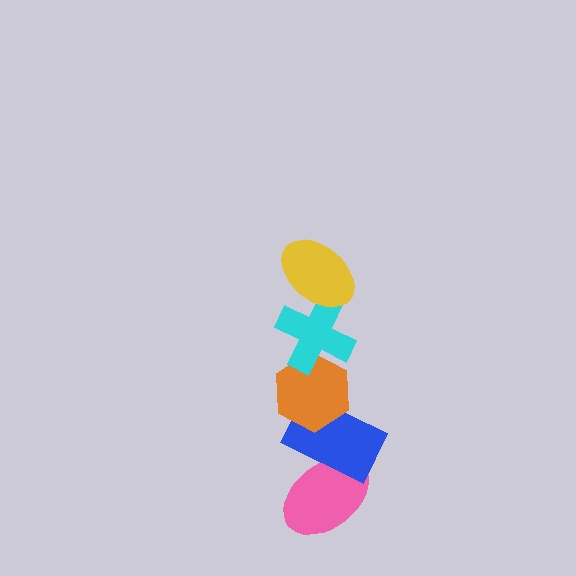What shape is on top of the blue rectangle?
The orange hexagon is on top of the blue rectangle.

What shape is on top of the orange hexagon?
The cyan cross is on top of the orange hexagon.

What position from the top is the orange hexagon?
The orange hexagon is 3rd from the top.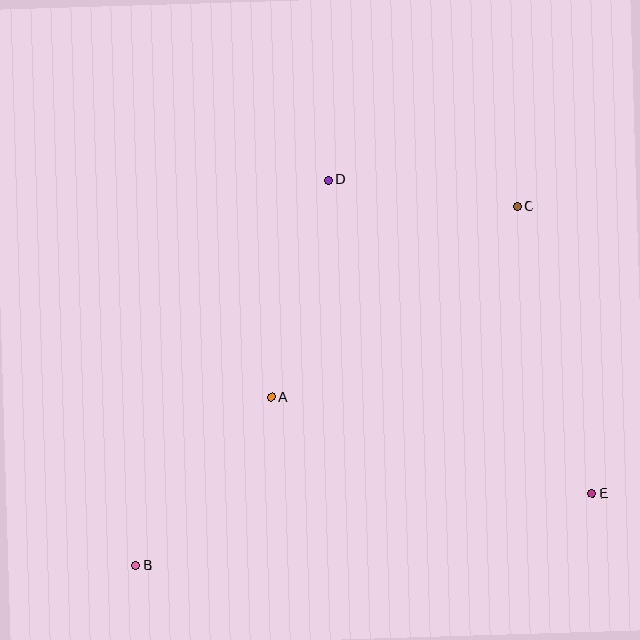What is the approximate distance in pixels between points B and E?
The distance between B and E is approximately 462 pixels.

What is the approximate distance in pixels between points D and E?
The distance between D and E is approximately 410 pixels.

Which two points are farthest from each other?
Points B and C are farthest from each other.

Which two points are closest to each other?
Points C and D are closest to each other.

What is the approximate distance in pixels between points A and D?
The distance between A and D is approximately 224 pixels.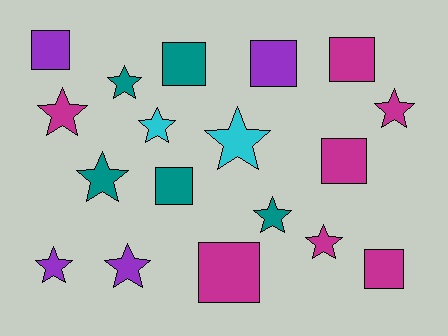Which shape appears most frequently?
Star, with 10 objects.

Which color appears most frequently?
Magenta, with 7 objects.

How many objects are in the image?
There are 18 objects.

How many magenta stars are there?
There are 3 magenta stars.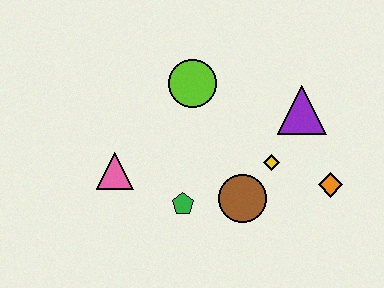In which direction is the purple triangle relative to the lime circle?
The purple triangle is to the right of the lime circle.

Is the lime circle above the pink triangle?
Yes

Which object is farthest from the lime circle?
The orange diamond is farthest from the lime circle.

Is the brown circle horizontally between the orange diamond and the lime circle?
Yes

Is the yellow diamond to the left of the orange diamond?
Yes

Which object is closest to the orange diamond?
The yellow diamond is closest to the orange diamond.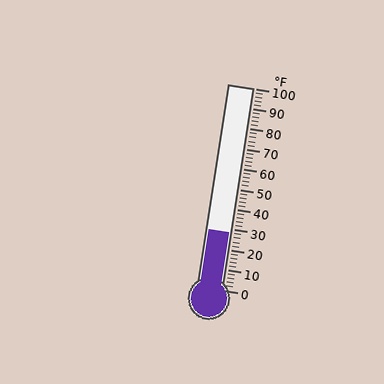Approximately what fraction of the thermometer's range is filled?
The thermometer is filled to approximately 30% of its range.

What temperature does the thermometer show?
The thermometer shows approximately 28°F.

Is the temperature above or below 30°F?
The temperature is below 30°F.